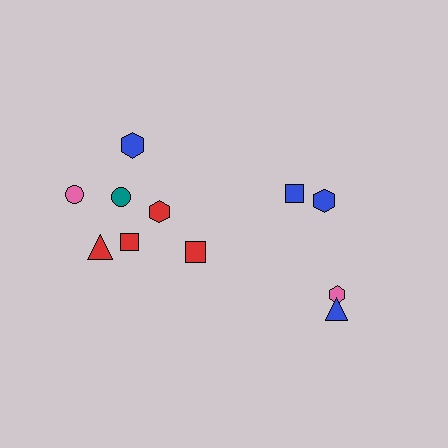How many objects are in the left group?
There are 7 objects.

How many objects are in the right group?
There are 4 objects.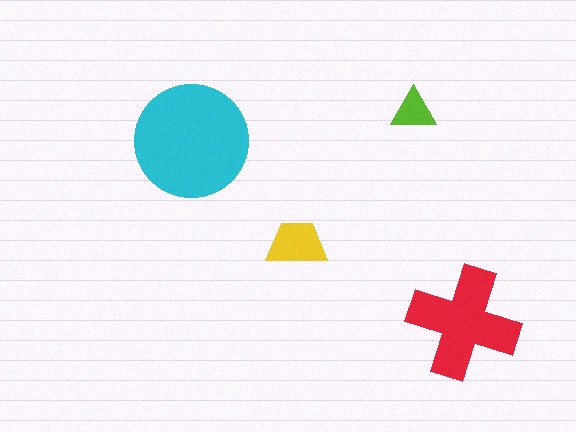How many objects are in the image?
There are 4 objects in the image.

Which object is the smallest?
The lime triangle.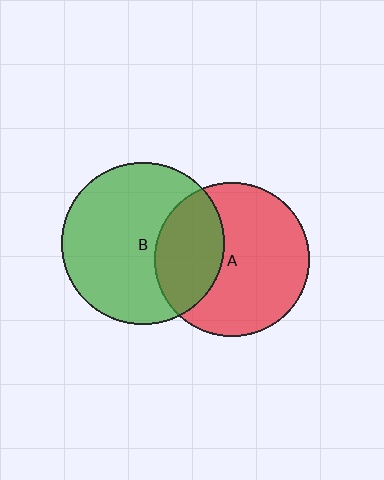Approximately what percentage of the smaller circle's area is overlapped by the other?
Approximately 35%.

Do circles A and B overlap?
Yes.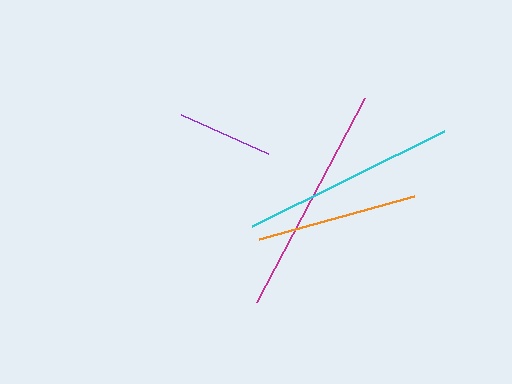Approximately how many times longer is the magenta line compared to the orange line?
The magenta line is approximately 1.4 times the length of the orange line.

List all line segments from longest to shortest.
From longest to shortest: magenta, cyan, orange, purple.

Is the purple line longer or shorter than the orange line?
The orange line is longer than the purple line.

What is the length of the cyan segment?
The cyan segment is approximately 215 pixels long.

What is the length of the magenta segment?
The magenta segment is approximately 231 pixels long.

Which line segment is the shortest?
The purple line is the shortest at approximately 94 pixels.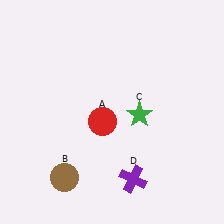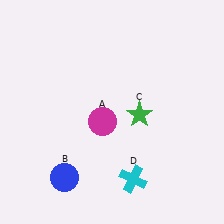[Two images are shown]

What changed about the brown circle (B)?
In Image 1, B is brown. In Image 2, it changed to blue.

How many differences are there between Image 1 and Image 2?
There are 3 differences between the two images.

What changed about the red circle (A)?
In Image 1, A is red. In Image 2, it changed to magenta.